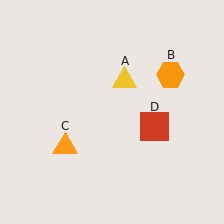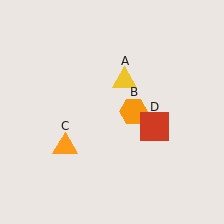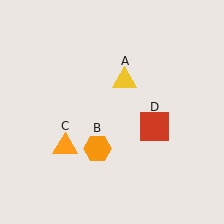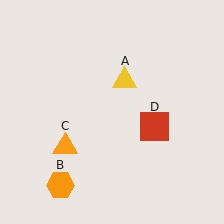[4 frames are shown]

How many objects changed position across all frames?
1 object changed position: orange hexagon (object B).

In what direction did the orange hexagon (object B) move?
The orange hexagon (object B) moved down and to the left.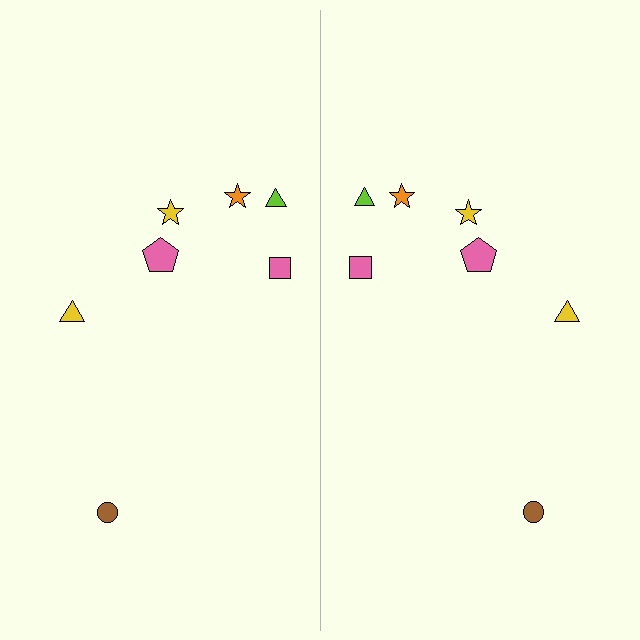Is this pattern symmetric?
Yes, this pattern has bilateral (reflection) symmetry.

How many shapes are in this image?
There are 14 shapes in this image.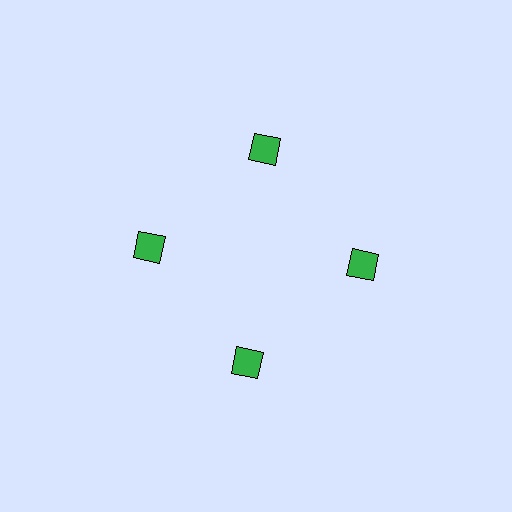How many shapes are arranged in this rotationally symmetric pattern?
There are 4 shapes, arranged in 4 groups of 1.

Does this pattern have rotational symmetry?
Yes, this pattern has 4-fold rotational symmetry. It looks the same after rotating 90 degrees around the center.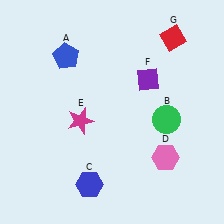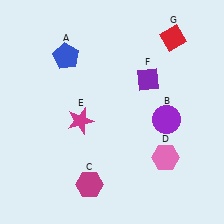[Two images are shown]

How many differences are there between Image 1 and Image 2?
There are 2 differences between the two images.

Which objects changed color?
B changed from green to purple. C changed from blue to magenta.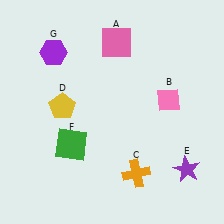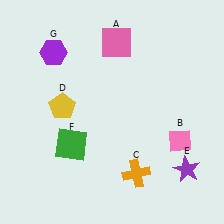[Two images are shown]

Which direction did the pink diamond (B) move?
The pink diamond (B) moved down.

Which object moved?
The pink diamond (B) moved down.